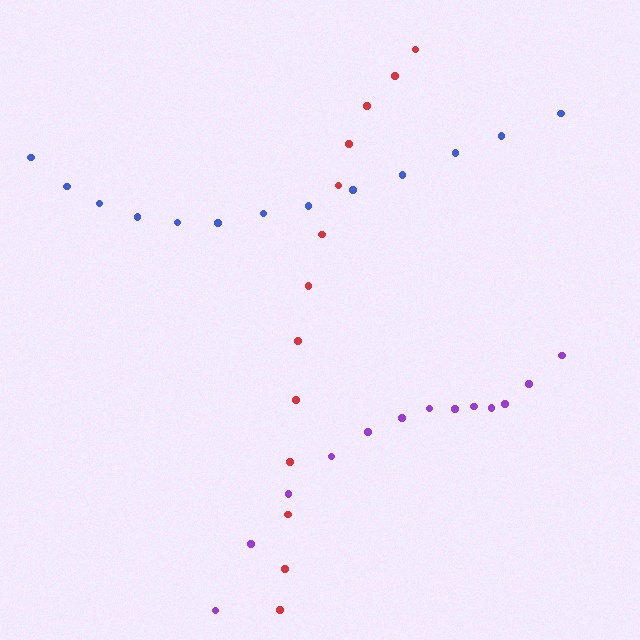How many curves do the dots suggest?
There are 3 distinct paths.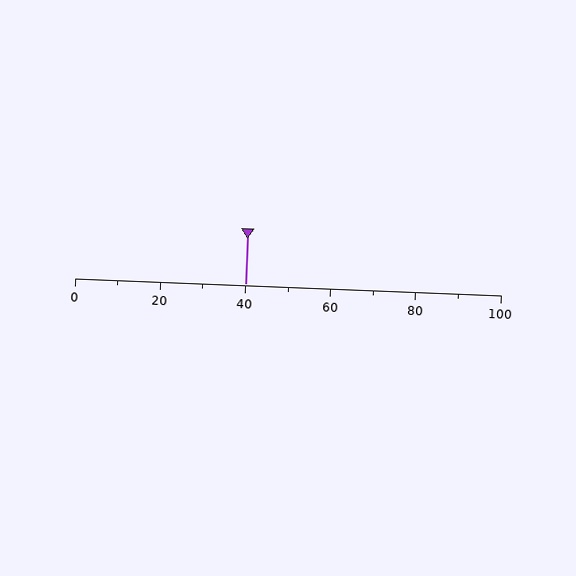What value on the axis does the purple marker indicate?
The marker indicates approximately 40.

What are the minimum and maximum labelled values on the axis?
The axis runs from 0 to 100.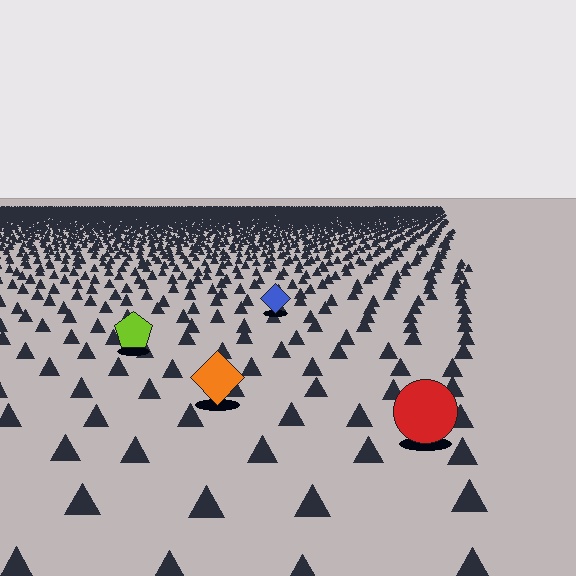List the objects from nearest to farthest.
From nearest to farthest: the red circle, the orange diamond, the lime pentagon, the blue diamond.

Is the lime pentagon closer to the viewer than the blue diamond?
Yes. The lime pentagon is closer — you can tell from the texture gradient: the ground texture is coarser near it.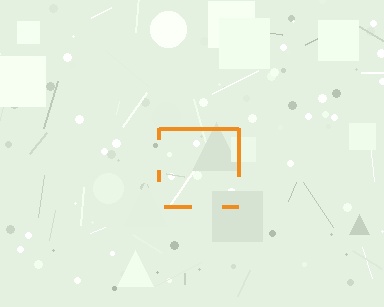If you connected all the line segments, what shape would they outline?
They would outline a square.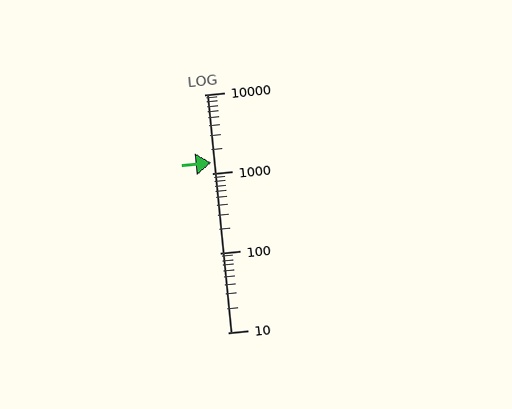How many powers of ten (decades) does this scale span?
The scale spans 3 decades, from 10 to 10000.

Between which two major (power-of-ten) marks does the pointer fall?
The pointer is between 1000 and 10000.